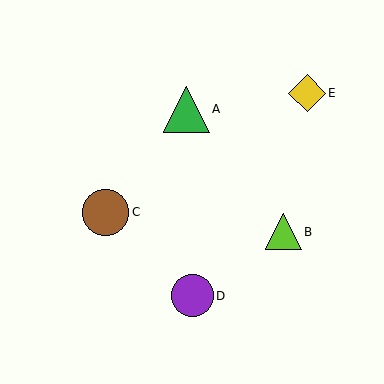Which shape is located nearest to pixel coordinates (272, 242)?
The lime triangle (labeled B) at (283, 232) is nearest to that location.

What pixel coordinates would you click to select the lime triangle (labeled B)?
Click at (283, 232) to select the lime triangle B.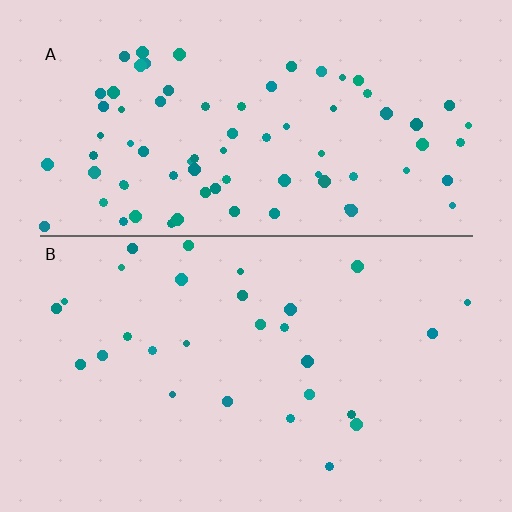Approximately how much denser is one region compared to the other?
Approximately 2.8× — region A over region B.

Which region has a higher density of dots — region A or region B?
A (the top).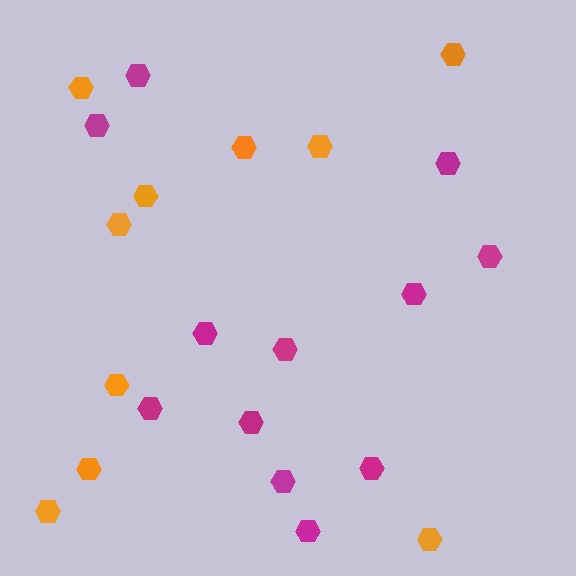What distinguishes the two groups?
There are 2 groups: one group of magenta hexagons (12) and one group of orange hexagons (10).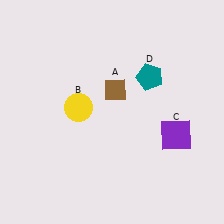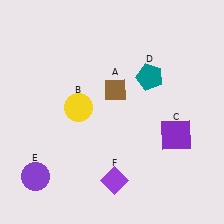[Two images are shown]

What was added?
A purple circle (E), a purple diamond (F) were added in Image 2.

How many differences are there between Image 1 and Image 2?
There are 2 differences between the two images.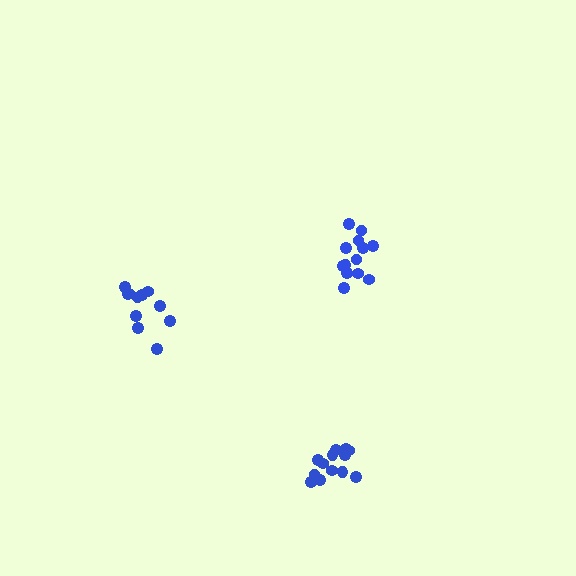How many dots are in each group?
Group 1: 11 dots, Group 2: 13 dots, Group 3: 13 dots (37 total).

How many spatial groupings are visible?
There are 3 spatial groupings.